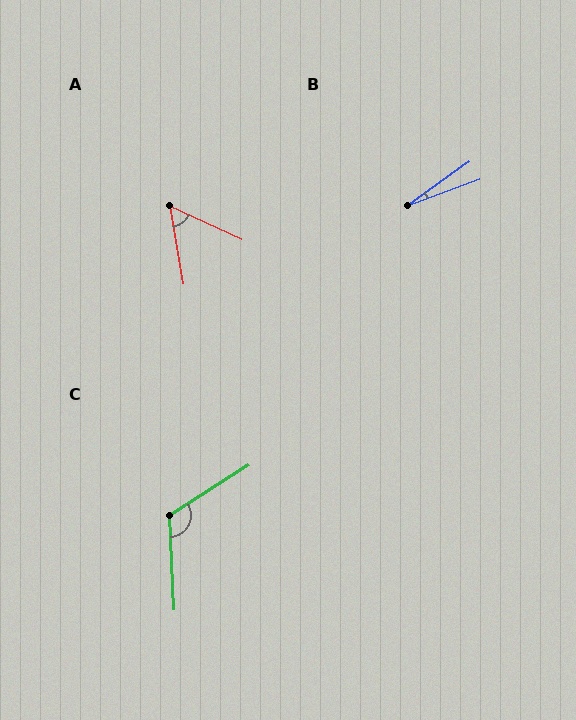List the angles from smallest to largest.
B (15°), A (55°), C (120°).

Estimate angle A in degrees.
Approximately 55 degrees.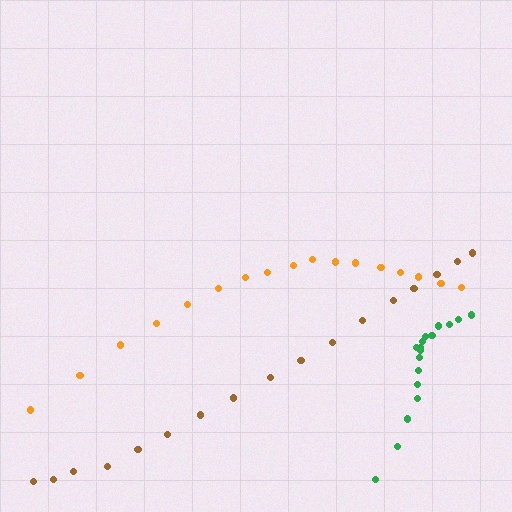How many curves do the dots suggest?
There are 3 distinct paths.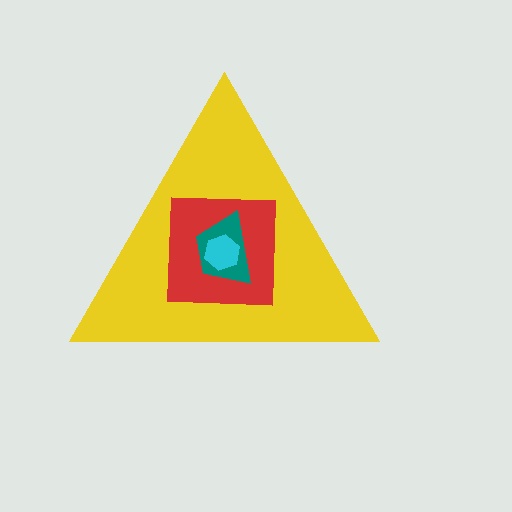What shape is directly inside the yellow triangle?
The red square.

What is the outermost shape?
The yellow triangle.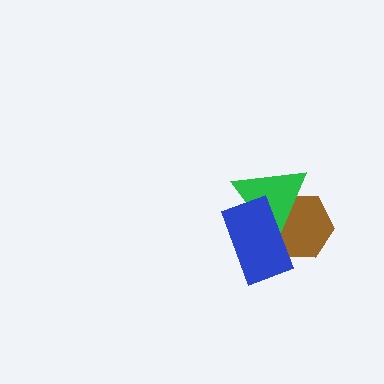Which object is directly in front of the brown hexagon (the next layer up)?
The green triangle is directly in front of the brown hexagon.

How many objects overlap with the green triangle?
2 objects overlap with the green triangle.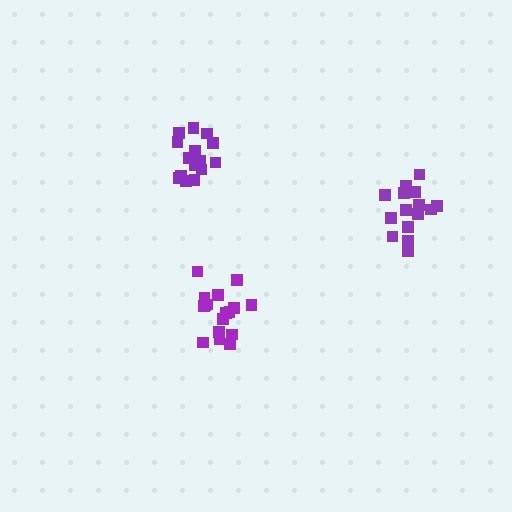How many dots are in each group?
Group 1: 17 dots, Group 2: 15 dots, Group 3: 16 dots (48 total).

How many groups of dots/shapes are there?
There are 3 groups.